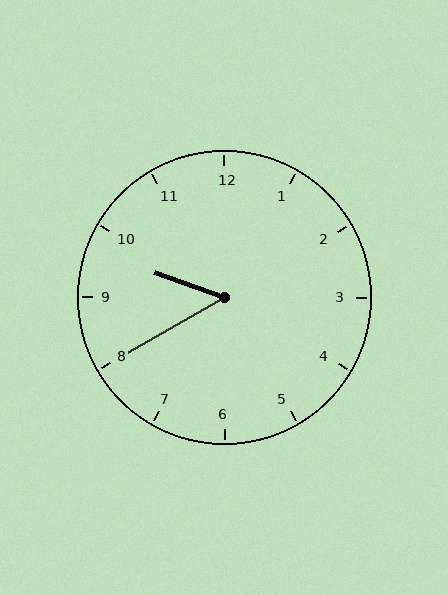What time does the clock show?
9:40.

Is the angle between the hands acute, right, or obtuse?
It is acute.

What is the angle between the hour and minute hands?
Approximately 50 degrees.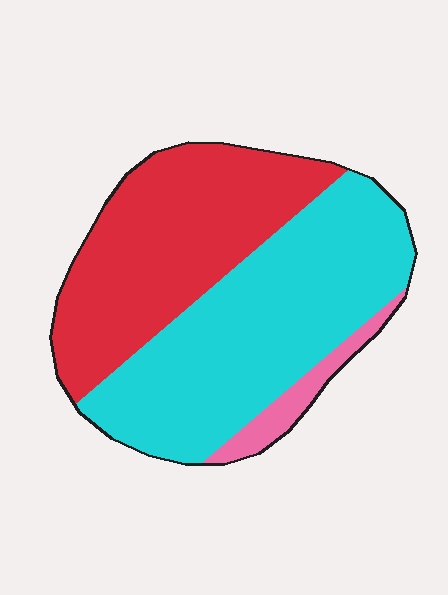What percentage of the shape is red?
Red covers roughly 40% of the shape.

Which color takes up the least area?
Pink, at roughly 5%.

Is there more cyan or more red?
Cyan.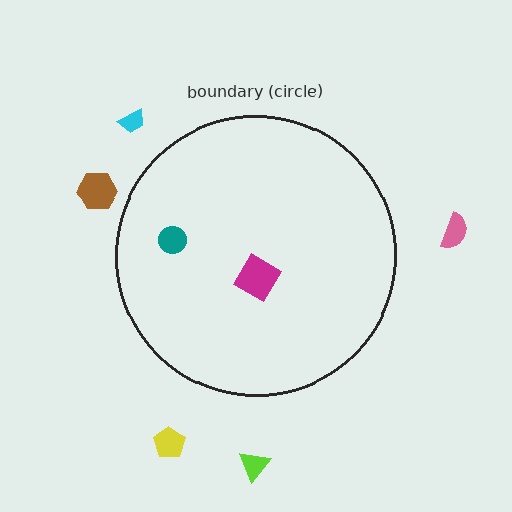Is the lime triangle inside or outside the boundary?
Outside.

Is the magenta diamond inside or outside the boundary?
Inside.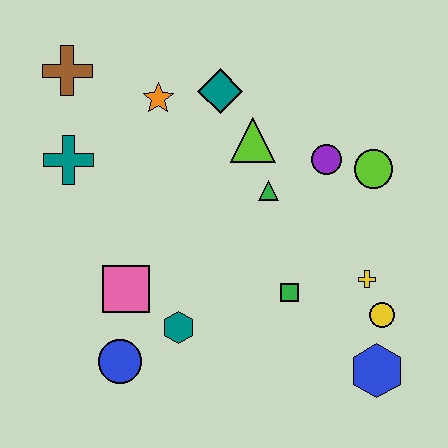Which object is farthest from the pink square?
The lime circle is farthest from the pink square.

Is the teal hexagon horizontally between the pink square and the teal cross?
No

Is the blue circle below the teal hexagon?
Yes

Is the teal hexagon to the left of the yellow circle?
Yes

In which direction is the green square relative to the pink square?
The green square is to the right of the pink square.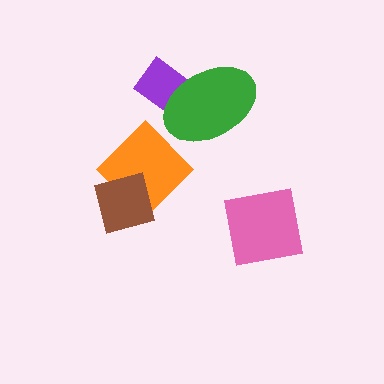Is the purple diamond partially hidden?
Yes, it is partially covered by another shape.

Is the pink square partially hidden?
No, no other shape covers it.